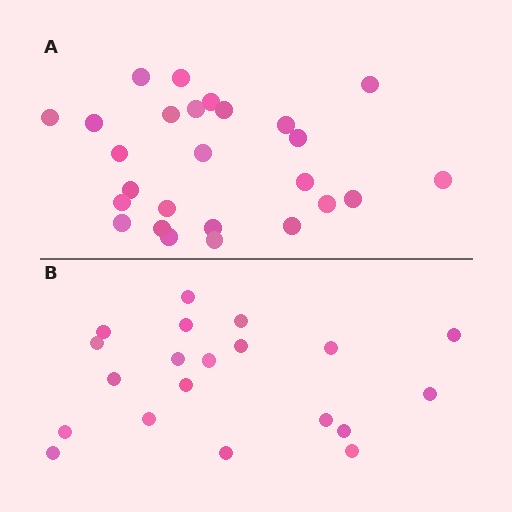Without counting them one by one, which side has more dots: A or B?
Region A (the top region) has more dots.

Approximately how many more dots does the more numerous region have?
Region A has about 6 more dots than region B.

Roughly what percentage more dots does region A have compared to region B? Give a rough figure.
About 30% more.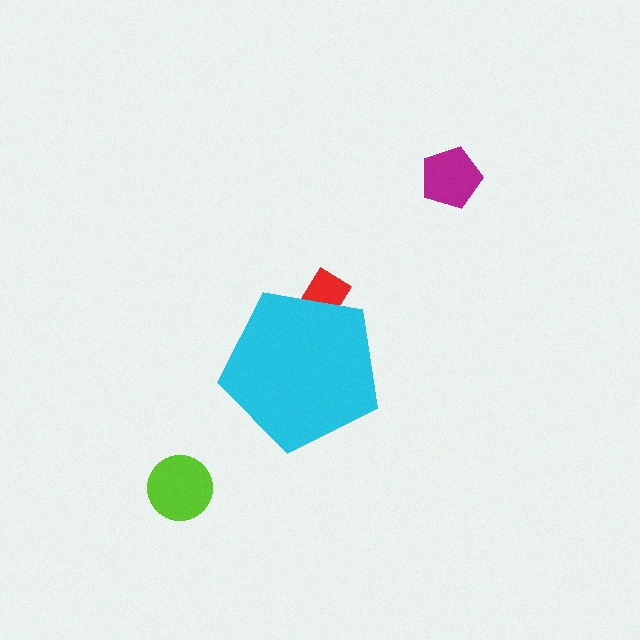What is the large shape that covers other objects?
A cyan pentagon.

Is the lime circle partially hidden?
No, the lime circle is fully visible.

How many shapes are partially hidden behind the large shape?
1 shape is partially hidden.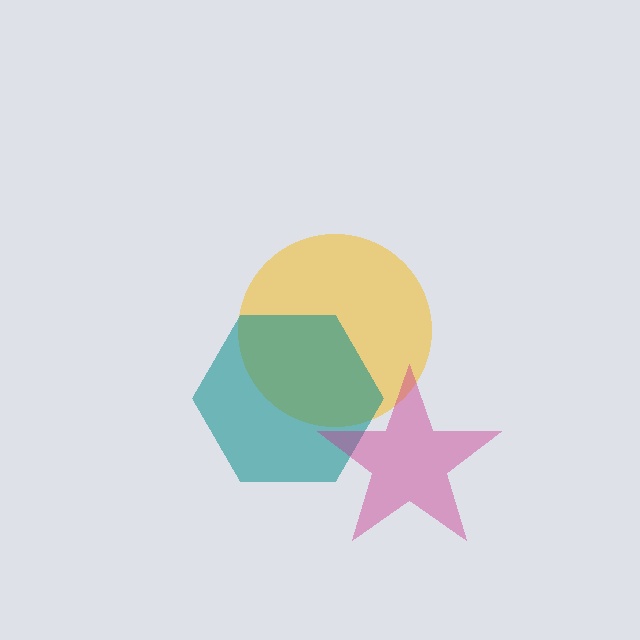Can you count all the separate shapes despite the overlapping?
Yes, there are 3 separate shapes.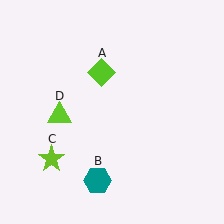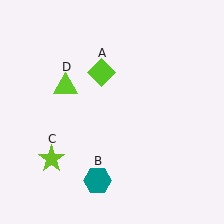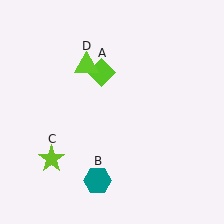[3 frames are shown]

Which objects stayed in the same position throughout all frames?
Lime diamond (object A) and teal hexagon (object B) and lime star (object C) remained stationary.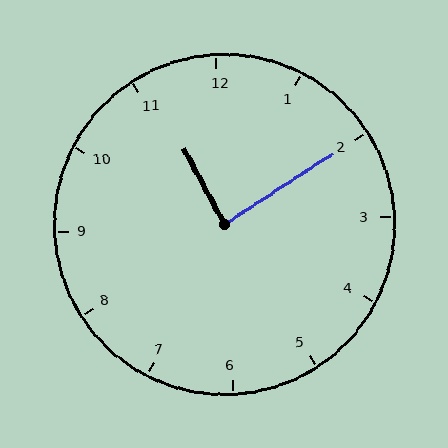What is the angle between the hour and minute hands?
Approximately 85 degrees.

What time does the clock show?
11:10.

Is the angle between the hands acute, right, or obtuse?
It is right.